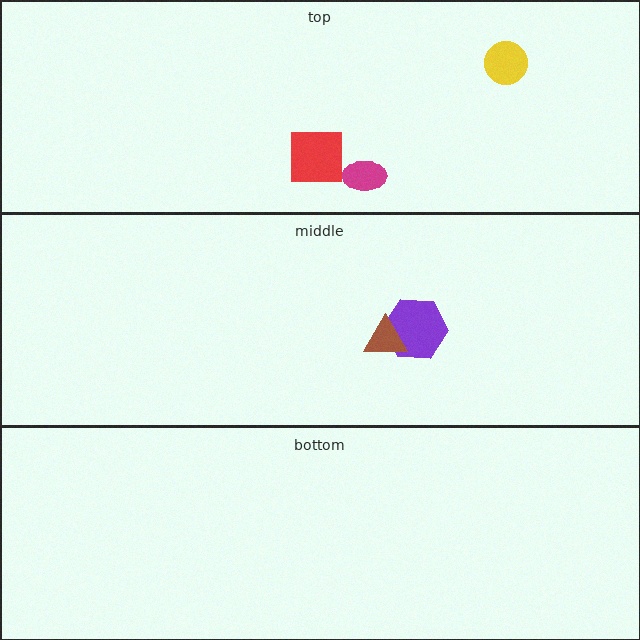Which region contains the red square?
The top region.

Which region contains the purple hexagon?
The middle region.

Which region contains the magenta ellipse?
The top region.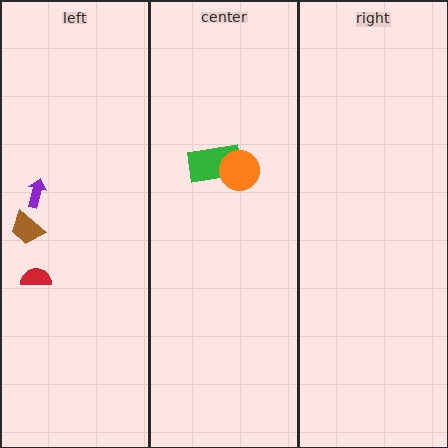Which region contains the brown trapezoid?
The left region.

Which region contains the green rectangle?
The center region.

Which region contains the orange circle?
The center region.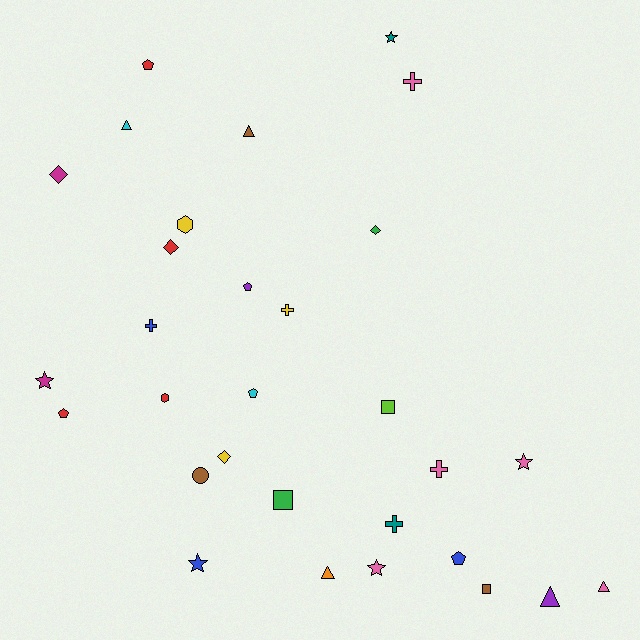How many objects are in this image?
There are 30 objects.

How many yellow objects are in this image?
There are 3 yellow objects.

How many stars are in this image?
There are 5 stars.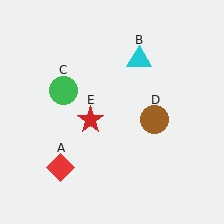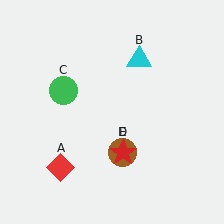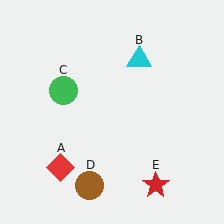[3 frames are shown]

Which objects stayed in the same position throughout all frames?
Red diamond (object A) and cyan triangle (object B) and green circle (object C) remained stationary.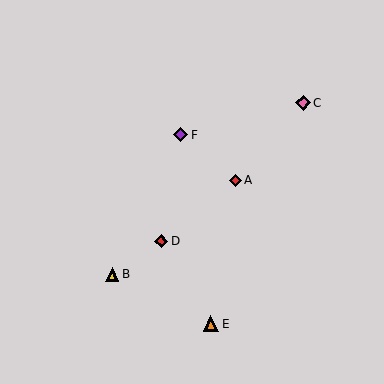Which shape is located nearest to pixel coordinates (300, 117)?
The pink diamond (labeled C) at (303, 103) is nearest to that location.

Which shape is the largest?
The orange triangle (labeled E) is the largest.